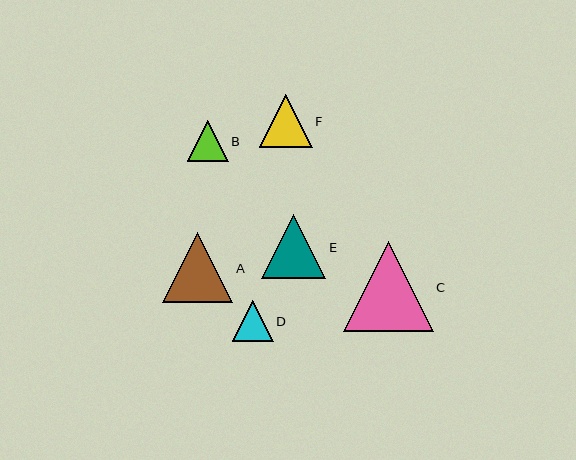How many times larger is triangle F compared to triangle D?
Triangle F is approximately 1.3 times the size of triangle D.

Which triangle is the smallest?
Triangle B is the smallest with a size of approximately 41 pixels.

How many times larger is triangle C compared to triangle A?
Triangle C is approximately 1.3 times the size of triangle A.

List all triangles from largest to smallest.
From largest to smallest: C, A, E, F, D, B.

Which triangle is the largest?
Triangle C is the largest with a size of approximately 90 pixels.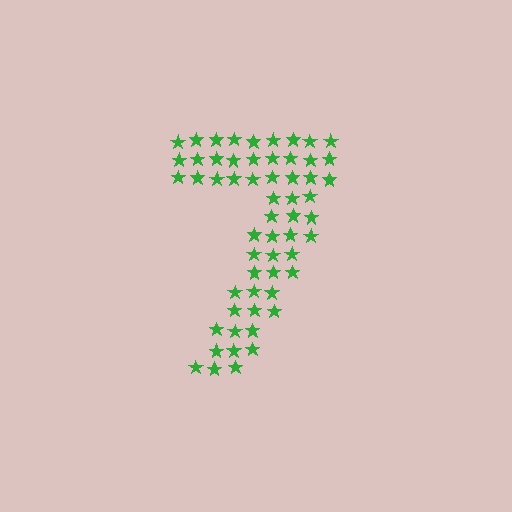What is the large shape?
The large shape is the digit 7.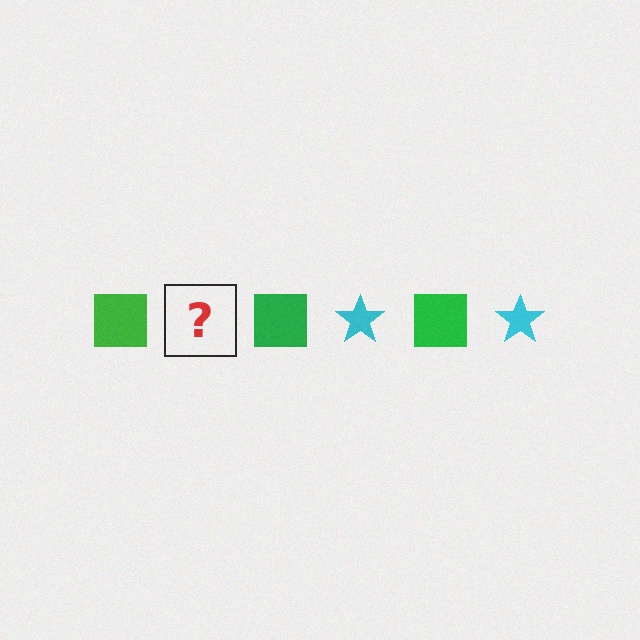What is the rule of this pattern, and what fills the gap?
The rule is that the pattern alternates between green square and cyan star. The gap should be filled with a cyan star.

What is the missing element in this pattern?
The missing element is a cyan star.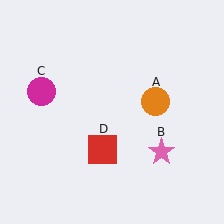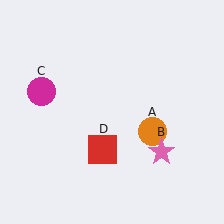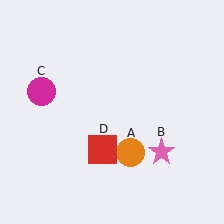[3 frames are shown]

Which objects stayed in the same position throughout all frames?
Pink star (object B) and magenta circle (object C) and red square (object D) remained stationary.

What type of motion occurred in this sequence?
The orange circle (object A) rotated clockwise around the center of the scene.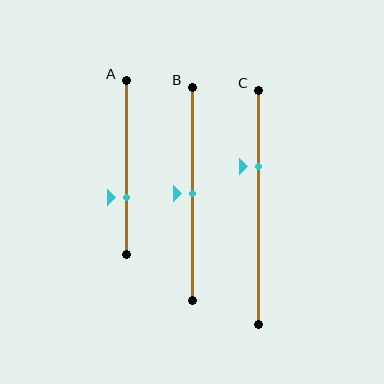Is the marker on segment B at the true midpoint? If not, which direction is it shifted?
Yes, the marker on segment B is at the true midpoint.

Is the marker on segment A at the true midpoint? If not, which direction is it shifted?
No, the marker on segment A is shifted downward by about 17% of the segment length.